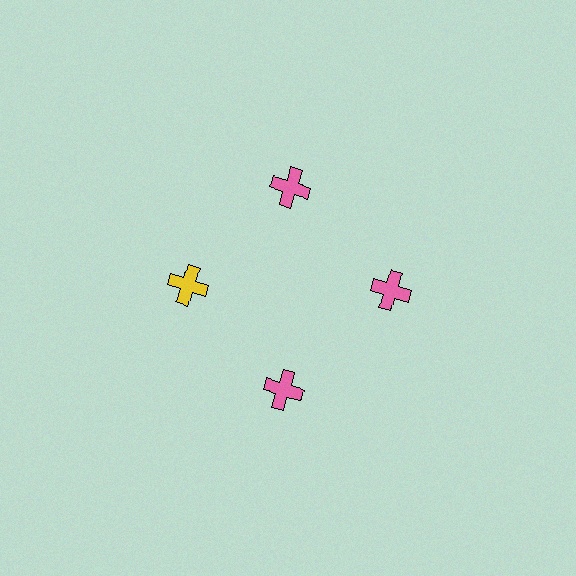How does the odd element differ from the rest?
It has a different color: yellow instead of pink.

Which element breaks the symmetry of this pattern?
The yellow cross at roughly the 9 o'clock position breaks the symmetry. All other shapes are pink crosses.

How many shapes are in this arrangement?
There are 4 shapes arranged in a ring pattern.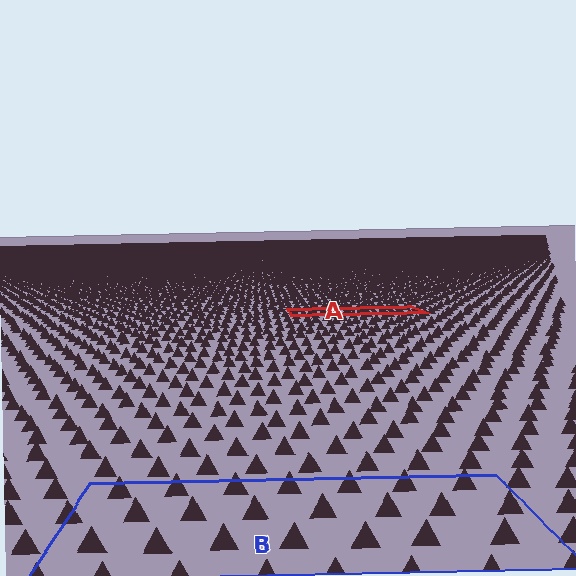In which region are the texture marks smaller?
The texture marks are smaller in region A, because it is farther away.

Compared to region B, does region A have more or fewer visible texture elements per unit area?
Region A has more texture elements per unit area — they are packed more densely because it is farther away.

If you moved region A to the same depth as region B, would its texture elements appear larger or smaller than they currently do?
They would appear larger. At a closer depth, the same texture elements are projected at a bigger on-screen size.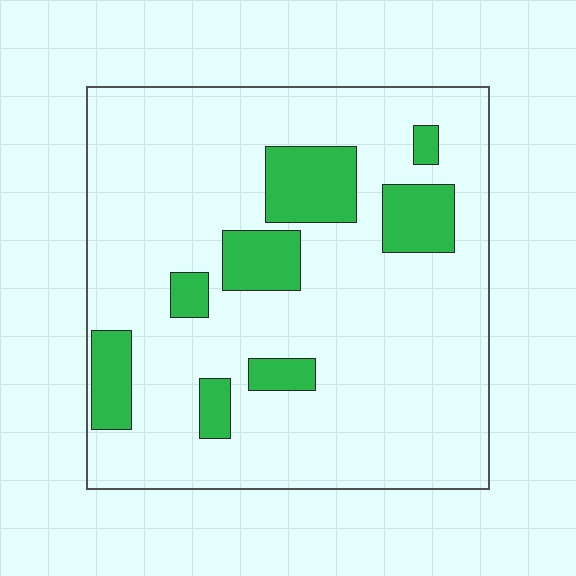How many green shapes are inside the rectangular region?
8.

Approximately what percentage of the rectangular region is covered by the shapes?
Approximately 15%.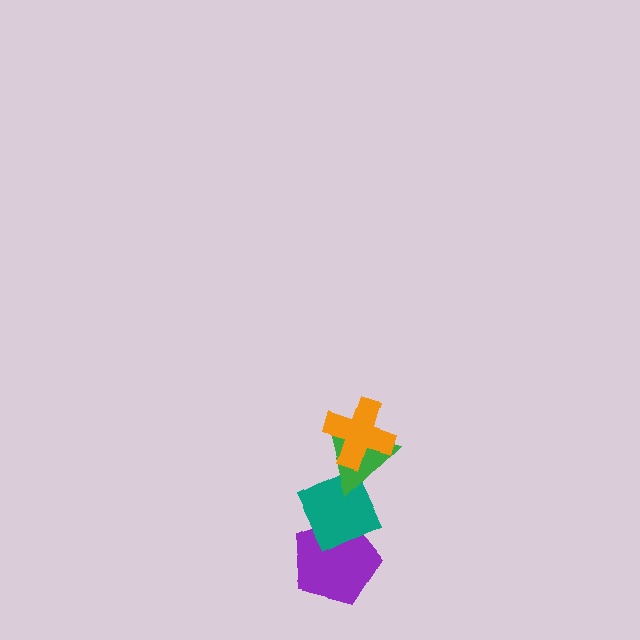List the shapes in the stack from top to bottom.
From top to bottom: the orange cross, the green triangle, the teal diamond, the purple pentagon.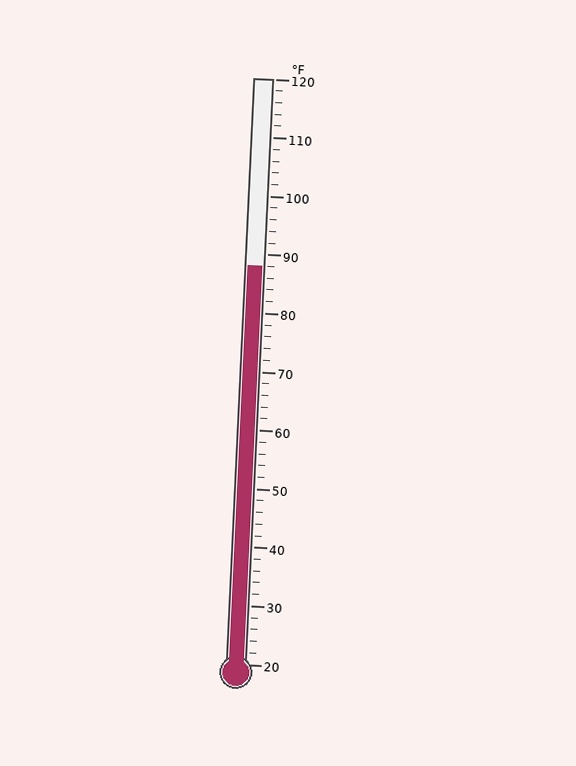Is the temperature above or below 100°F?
The temperature is below 100°F.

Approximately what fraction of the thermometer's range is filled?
The thermometer is filled to approximately 70% of its range.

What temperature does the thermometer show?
The thermometer shows approximately 88°F.